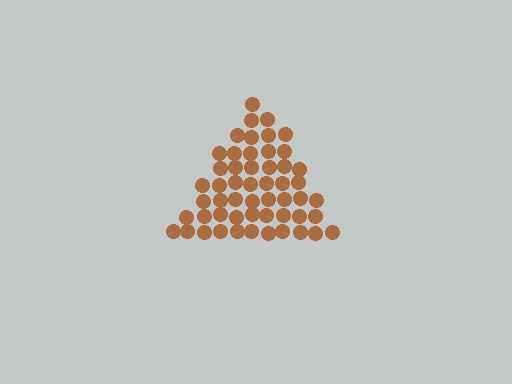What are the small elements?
The small elements are circles.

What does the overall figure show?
The overall figure shows a triangle.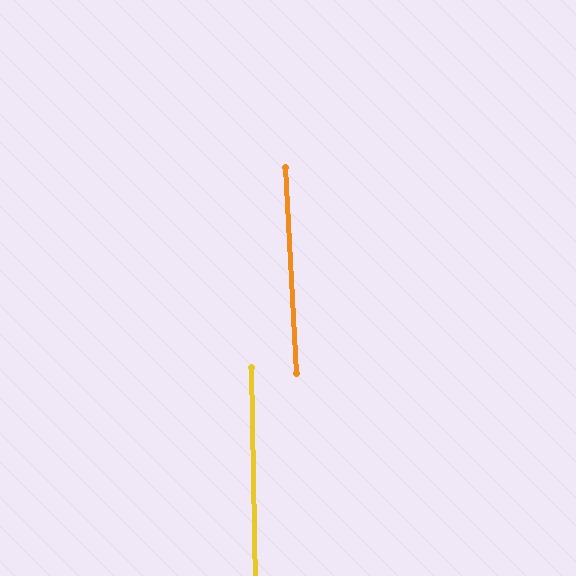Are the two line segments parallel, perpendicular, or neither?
Parallel — their directions differ by only 1.7°.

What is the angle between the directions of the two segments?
Approximately 2 degrees.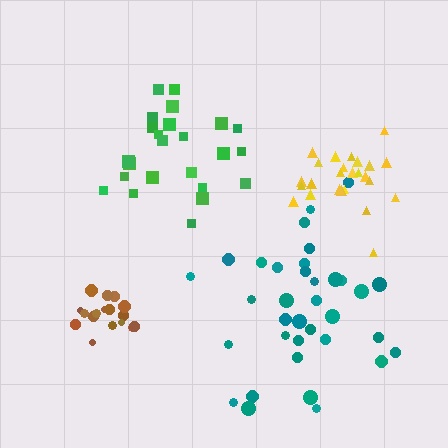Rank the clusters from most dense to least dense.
brown, yellow, teal, green.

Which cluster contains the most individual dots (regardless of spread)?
Teal (35).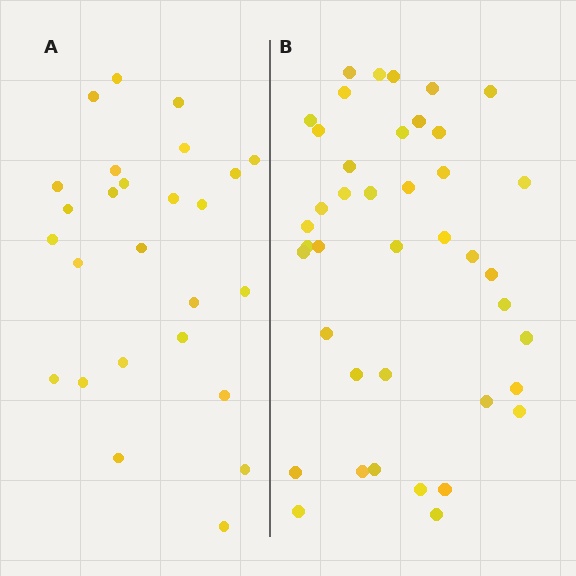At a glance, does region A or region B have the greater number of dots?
Region B (the right region) has more dots.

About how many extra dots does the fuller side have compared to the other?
Region B has approximately 15 more dots than region A.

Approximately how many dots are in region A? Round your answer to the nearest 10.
About 30 dots. (The exact count is 26, which rounds to 30.)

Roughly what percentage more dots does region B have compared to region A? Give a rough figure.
About 60% more.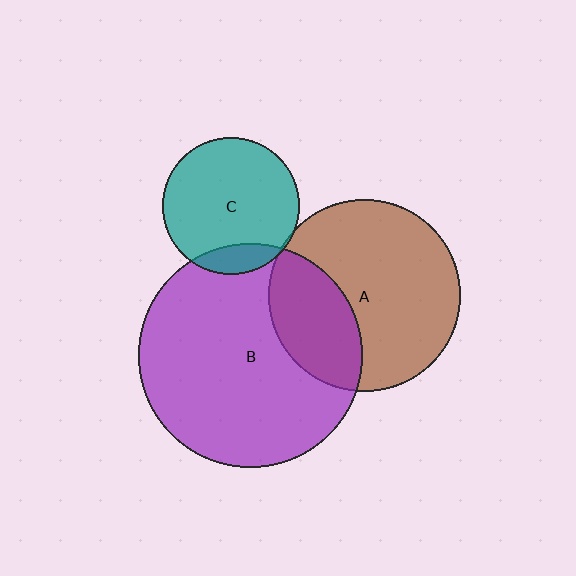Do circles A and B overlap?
Yes.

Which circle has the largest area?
Circle B (purple).